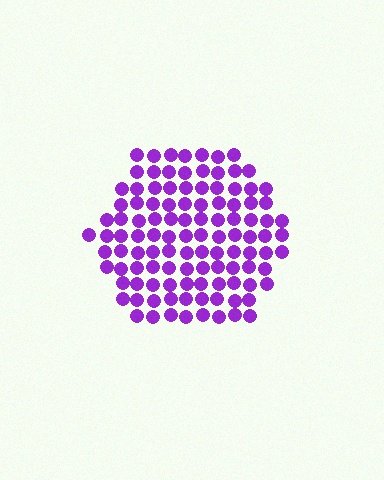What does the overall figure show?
The overall figure shows a hexagon.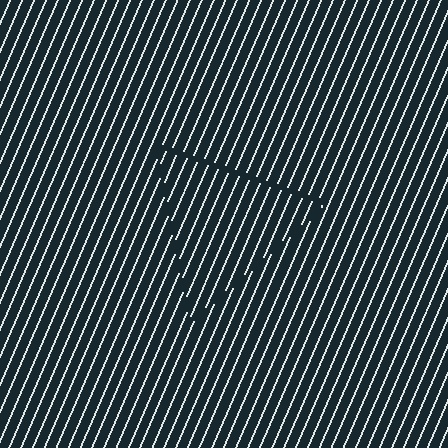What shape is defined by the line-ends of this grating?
An illusory triangle. The interior of the shape contains the same grating, shifted by half a period — the contour is defined by the phase discontinuity where line-ends from the inner and outer gratings abut.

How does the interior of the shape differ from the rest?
The interior of the shape contains the same grating, shifted by half a period — the contour is defined by the phase discontinuity where line-ends from the inner and outer gratings abut.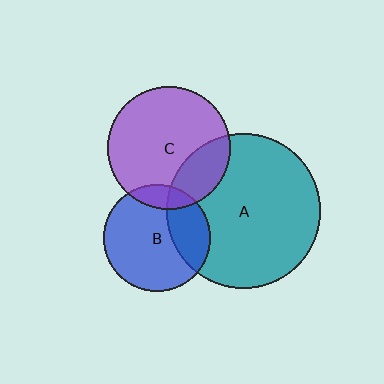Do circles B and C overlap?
Yes.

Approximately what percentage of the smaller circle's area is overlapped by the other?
Approximately 15%.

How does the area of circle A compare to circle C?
Approximately 1.6 times.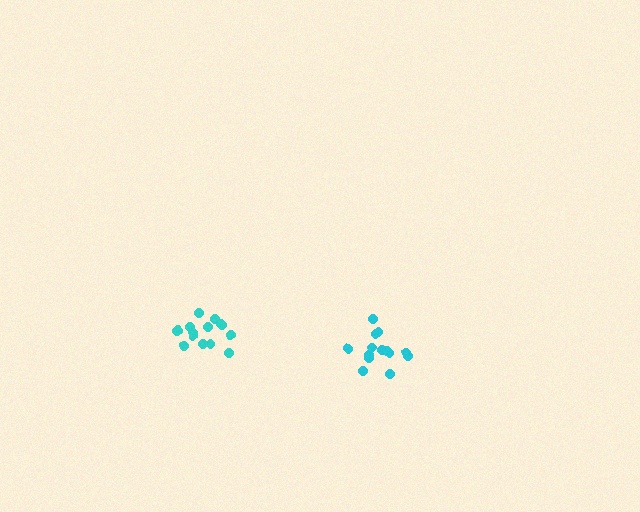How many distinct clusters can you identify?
There are 2 distinct clusters.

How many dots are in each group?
Group 1: 15 dots, Group 2: 14 dots (29 total).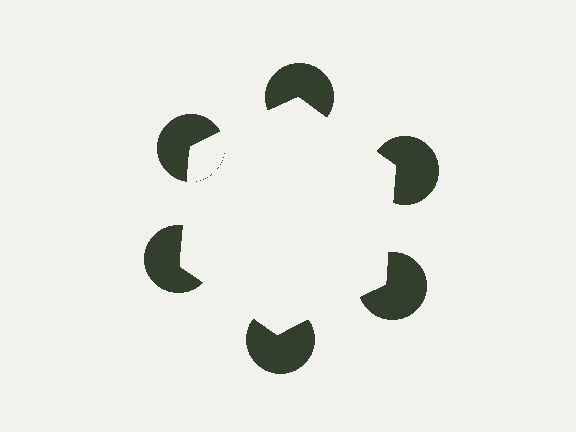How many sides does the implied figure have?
6 sides.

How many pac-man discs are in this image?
There are 6 — one at each vertex of the illusory hexagon.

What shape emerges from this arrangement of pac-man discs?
An illusory hexagon — its edges are inferred from the aligned wedge cuts in the pac-man discs, not physically drawn.